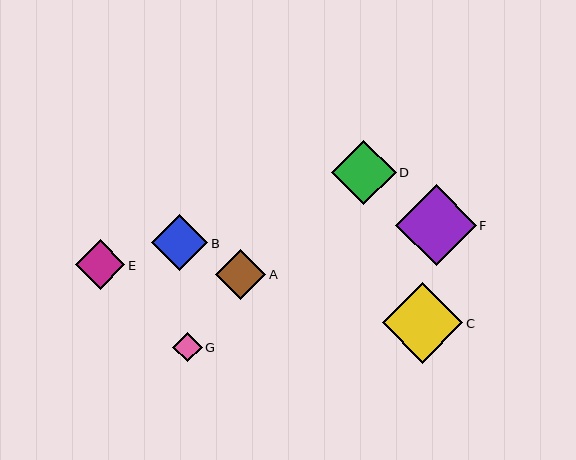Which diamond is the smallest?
Diamond G is the smallest with a size of approximately 30 pixels.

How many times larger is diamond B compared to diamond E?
Diamond B is approximately 1.1 times the size of diamond E.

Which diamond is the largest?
Diamond C is the largest with a size of approximately 80 pixels.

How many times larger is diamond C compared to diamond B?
Diamond C is approximately 1.4 times the size of diamond B.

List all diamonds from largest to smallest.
From largest to smallest: C, F, D, B, A, E, G.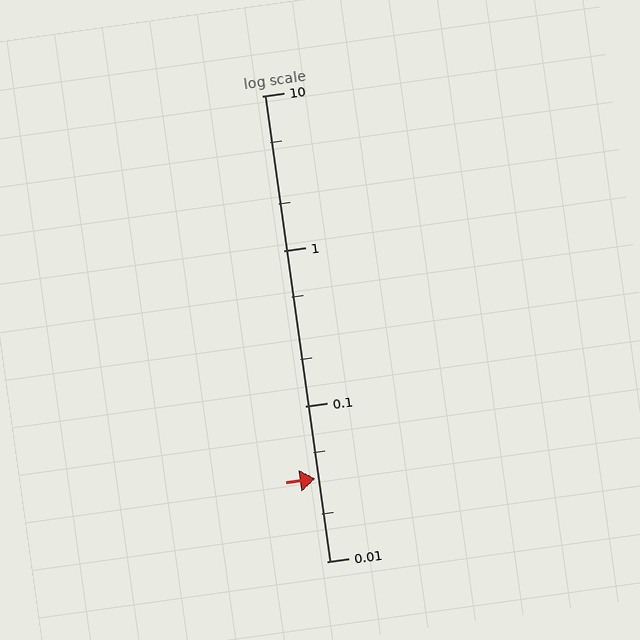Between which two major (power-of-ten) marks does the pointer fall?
The pointer is between 0.01 and 0.1.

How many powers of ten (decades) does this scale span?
The scale spans 3 decades, from 0.01 to 10.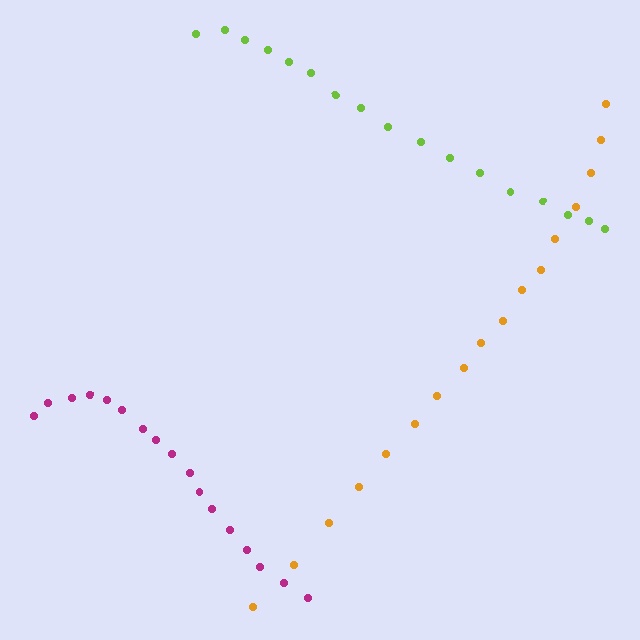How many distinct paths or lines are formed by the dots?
There are 3 distinct paths.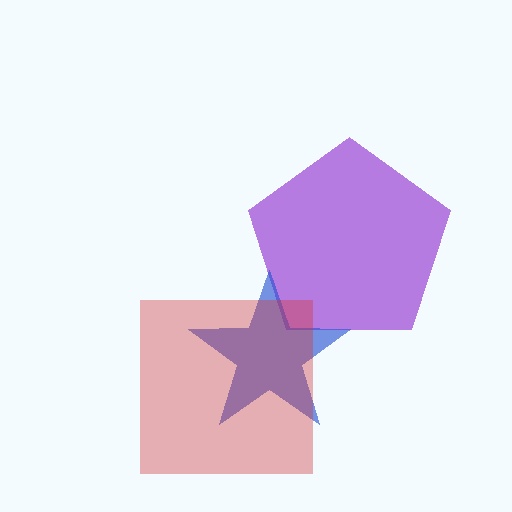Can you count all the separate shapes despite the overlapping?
Yes, there are 3 separate shapes.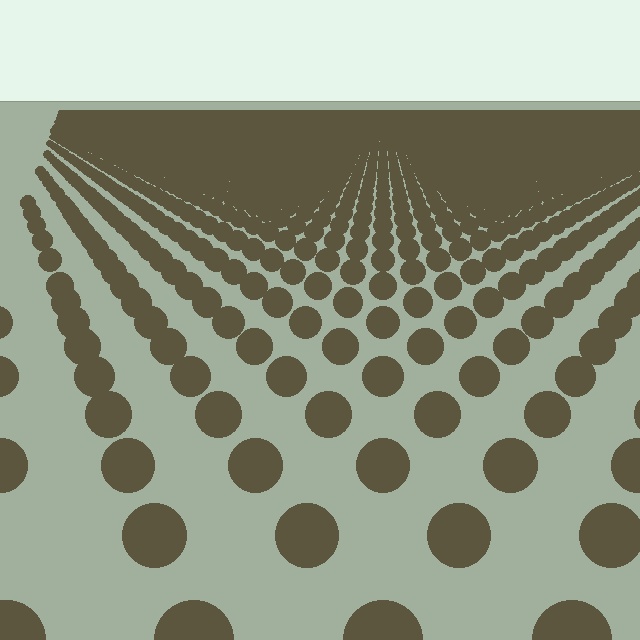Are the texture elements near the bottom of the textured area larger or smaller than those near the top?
Larger. Near the bottom, elements are closer to the viewer and appear at a bigger on-screen size.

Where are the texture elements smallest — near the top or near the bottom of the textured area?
Near the top.